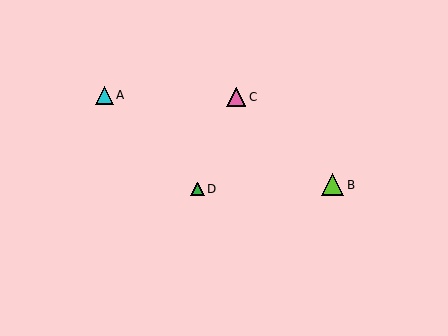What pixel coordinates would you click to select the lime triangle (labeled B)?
Click at (333, 185) to select the lime triangle B.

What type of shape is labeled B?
Shape B is a lime triangle.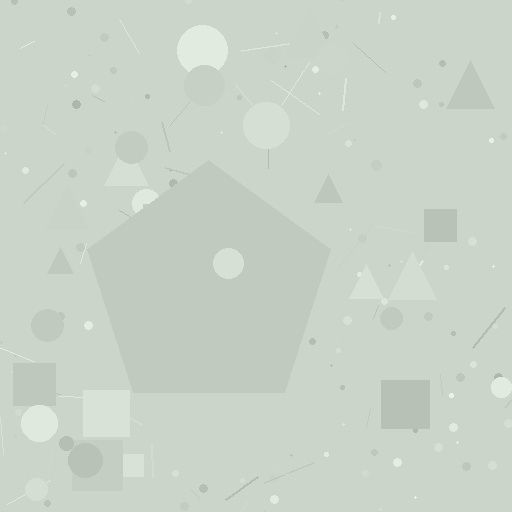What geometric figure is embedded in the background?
A pentagon is embedded in the background.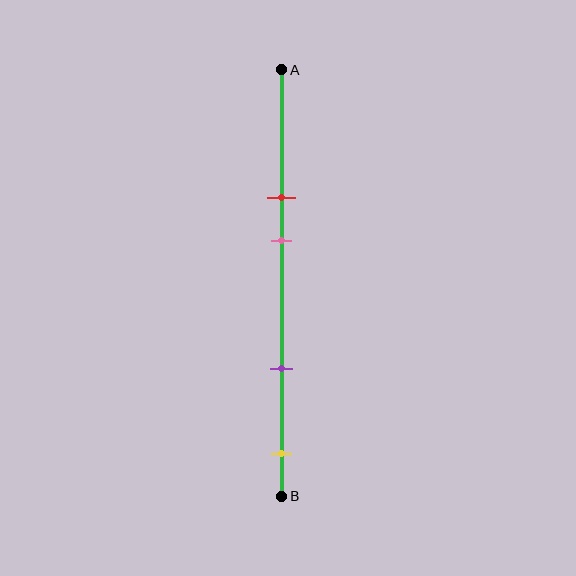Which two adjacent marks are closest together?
The red and pink marks are the closest adjacent pair.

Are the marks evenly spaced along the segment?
No, the marks are not evenly spaced.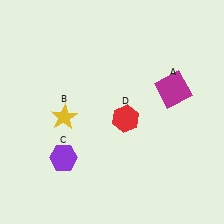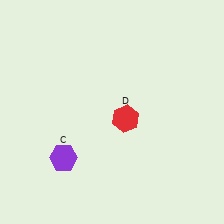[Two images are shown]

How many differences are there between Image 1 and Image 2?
There are 2 differences between the two images.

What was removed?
The magenta square (A), the yellow star (B) were removed in Image 2.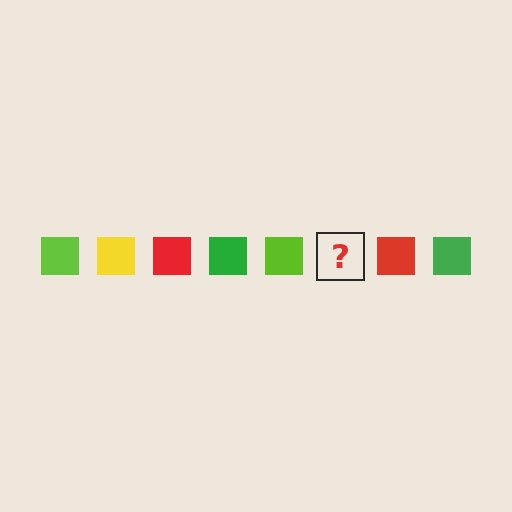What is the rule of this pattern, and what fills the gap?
The rule is that the pattern cycles through lime, yellow, red, green squares. The gap should be filled with a yellow square.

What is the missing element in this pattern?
The missing element is a yellow square.